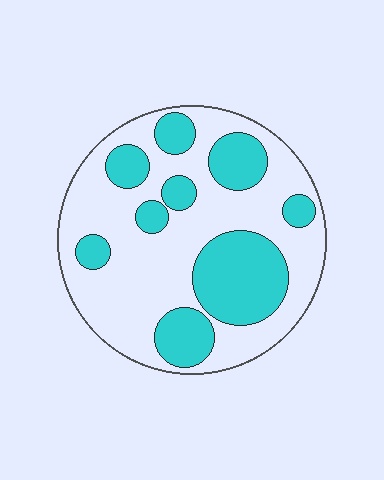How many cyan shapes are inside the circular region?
9.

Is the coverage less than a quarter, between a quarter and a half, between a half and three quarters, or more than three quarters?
Between a quarter and a half.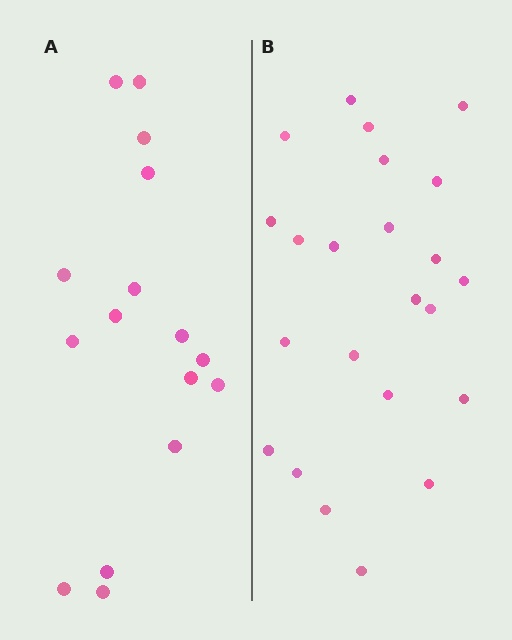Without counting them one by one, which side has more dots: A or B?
Region B (the right region) has more dots.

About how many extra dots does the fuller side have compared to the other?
Region B has roughly 8 or so more dots than region A.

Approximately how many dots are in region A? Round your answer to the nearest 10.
About 20 dots. (The exact count is 16, which rounds to 20.)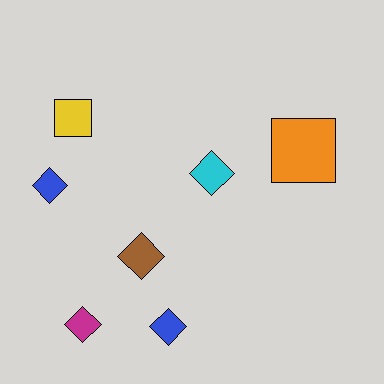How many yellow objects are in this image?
There is 1 yellow object.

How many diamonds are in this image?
There are 5 diamonds.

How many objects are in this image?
There are 7 objects.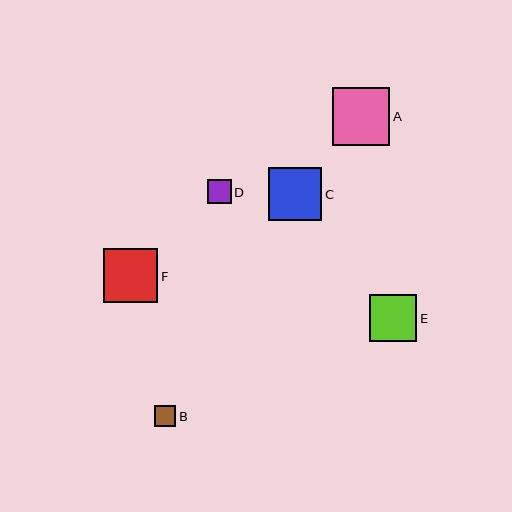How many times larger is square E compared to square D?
Square E is approximately 1.9 times the size of square D.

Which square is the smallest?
Square B is the smallest with a size of approximately 21 pixels.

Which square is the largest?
Square A is the largest with a size of approximately 58 pixels.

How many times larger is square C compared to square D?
Square C is approximately 2.2 times the size of square D.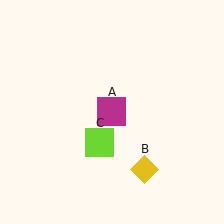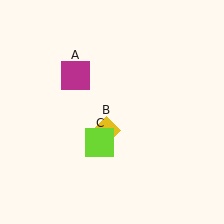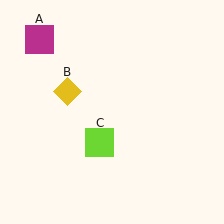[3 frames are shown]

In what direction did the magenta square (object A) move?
The magenta square (object A) moved up and to the left.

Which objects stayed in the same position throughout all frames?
Lime square (object C) remained stationary.